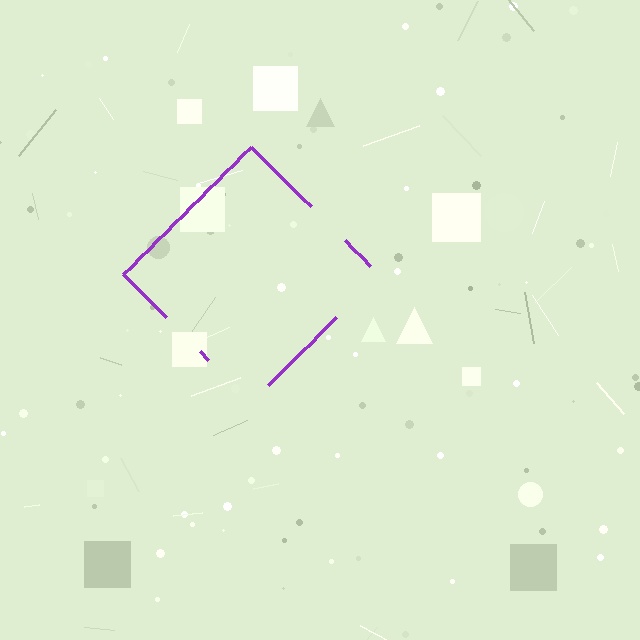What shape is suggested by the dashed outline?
The dashed outline suggests a diamond.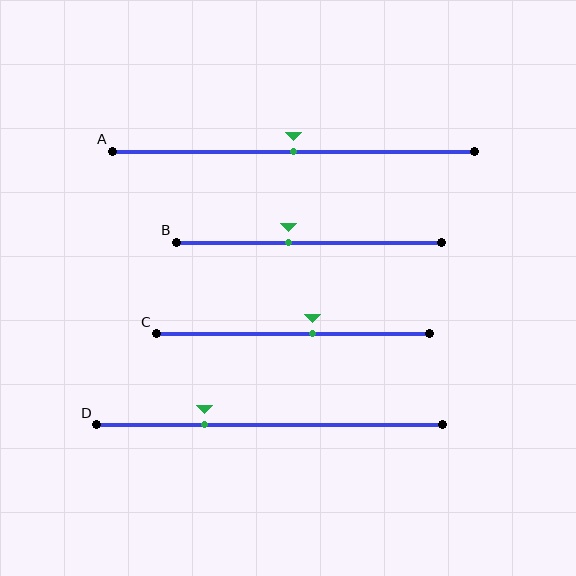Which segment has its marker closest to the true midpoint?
Segment A has its marker closest to the true midpoint.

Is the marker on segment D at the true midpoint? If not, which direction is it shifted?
No, the marker on segment D is shifted to the left by about 19% of the segment length.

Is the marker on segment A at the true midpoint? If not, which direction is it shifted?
Yes, the marker on segment A is at the true midpoint.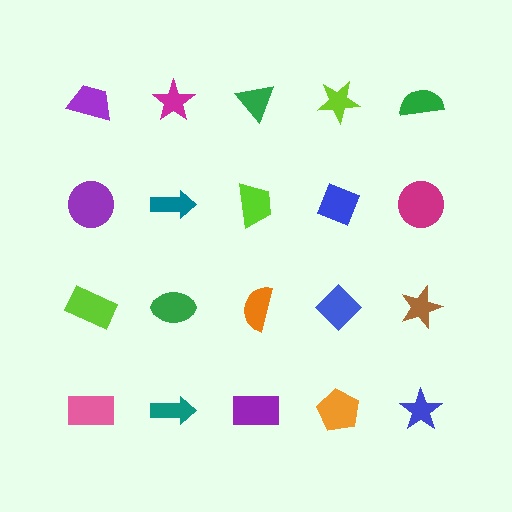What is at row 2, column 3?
A lime trapezoid.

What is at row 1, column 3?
A green triangle.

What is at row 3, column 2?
A green ellipse.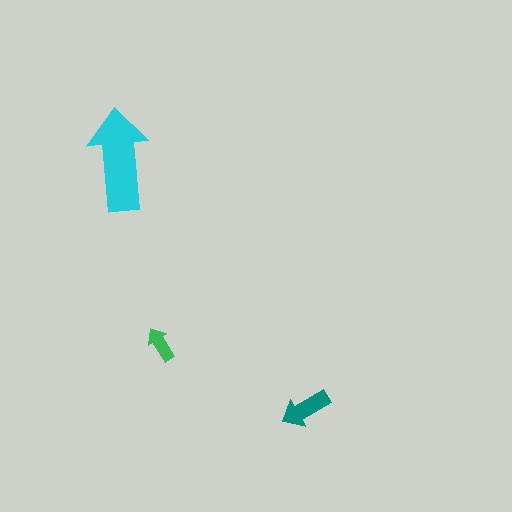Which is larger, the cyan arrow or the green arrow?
The cyan one.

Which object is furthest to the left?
The cyan arrow is leftmost.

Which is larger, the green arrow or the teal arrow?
The teal one.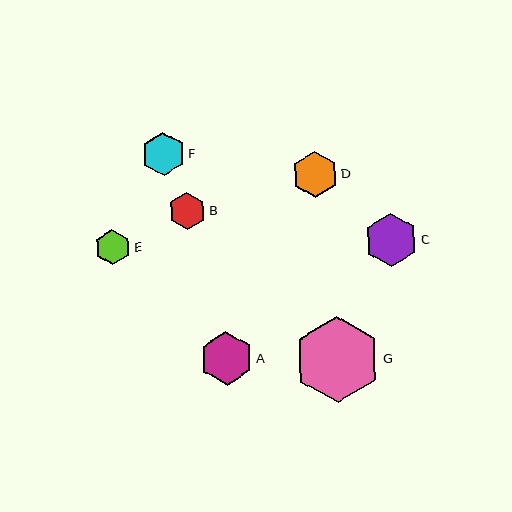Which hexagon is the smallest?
Hexagon E is the smallest with a size of approximately 35 pixels.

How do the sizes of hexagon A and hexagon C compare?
Hexagon A and hexagon C are approximately the same size.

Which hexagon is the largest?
Hexagon G is the largest with a size of approximately 86 pixels.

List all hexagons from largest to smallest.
From largest to smallest: G, A, C, D, F, B, E.